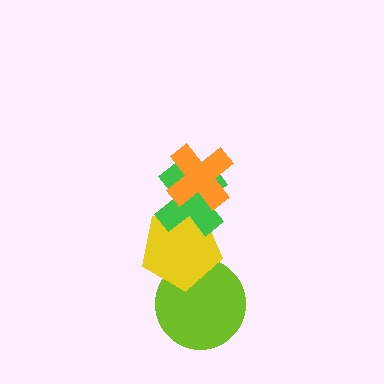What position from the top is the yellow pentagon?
The yellow pentagon is 3rd from the top.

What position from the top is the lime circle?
The lime circle is 4th from the top.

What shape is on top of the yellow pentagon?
The green cross is on top of the yellow pentagon.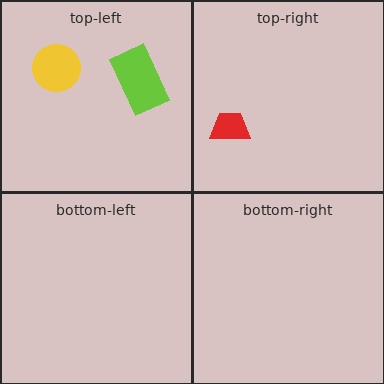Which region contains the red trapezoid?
The top-right region.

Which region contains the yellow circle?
The top-left region.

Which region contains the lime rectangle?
The top-left region.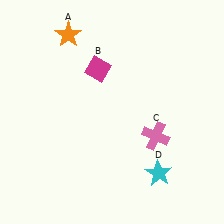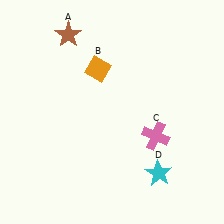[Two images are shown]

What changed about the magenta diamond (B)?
In Image 1, B is magenta. In Image 2, it changed to orange.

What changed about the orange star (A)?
In Image 1, A is orange. In Image 2, it changed to brown.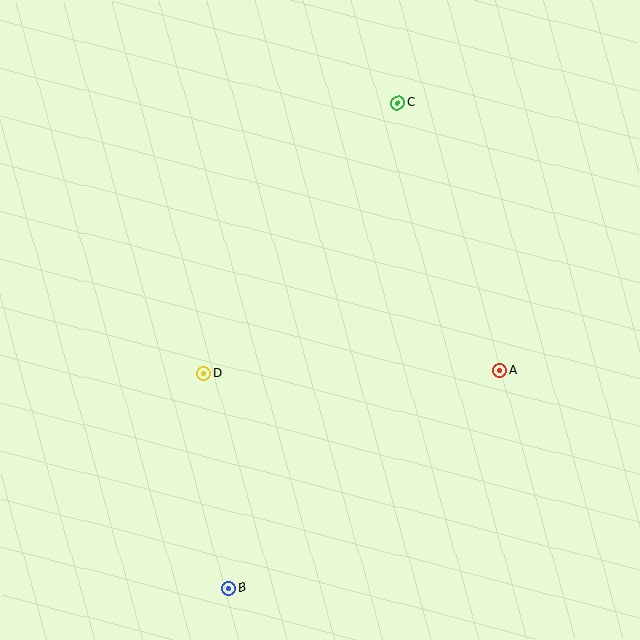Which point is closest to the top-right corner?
Point C is closest to the top-right corner.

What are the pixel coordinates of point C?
Point C is at (398, 103).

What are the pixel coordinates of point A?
Point A is at (500, 370).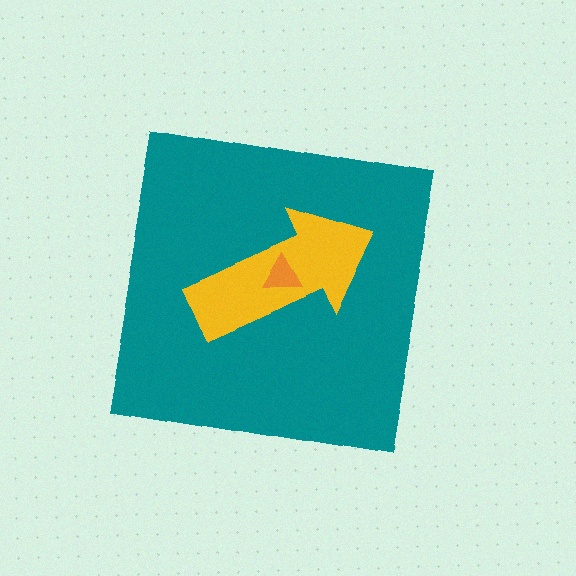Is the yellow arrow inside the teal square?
Yes.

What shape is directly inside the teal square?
The yellow arrow.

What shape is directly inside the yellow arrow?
The orange triangle.